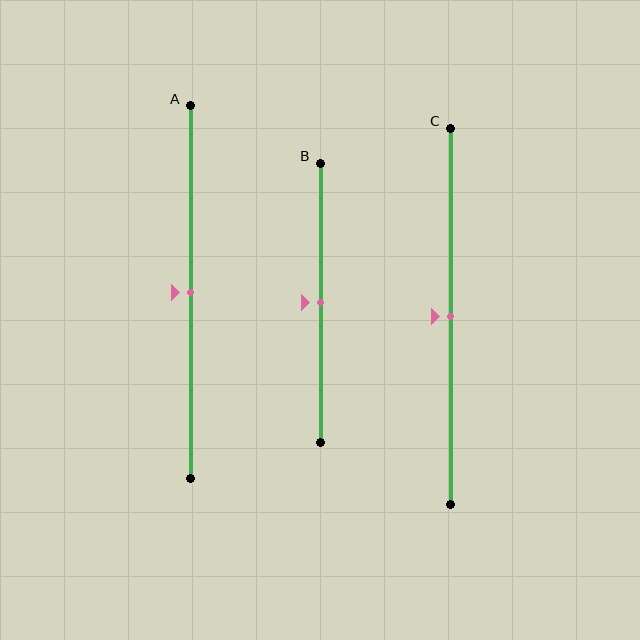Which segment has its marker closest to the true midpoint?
Segment A has its marker closest to the true midpoint.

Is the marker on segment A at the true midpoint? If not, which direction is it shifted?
Yes, the marker on segment A is at the true midpoint.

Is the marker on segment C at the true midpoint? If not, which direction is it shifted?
Yes, the marker on segment C is at the true midpoint.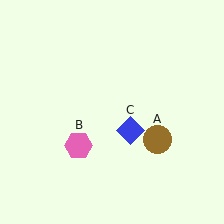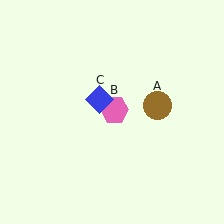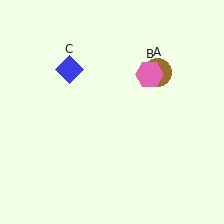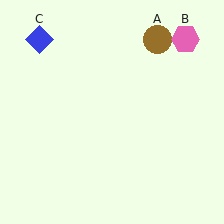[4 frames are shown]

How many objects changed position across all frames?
3 objects changed position: brown circle (object A), pink hexagon (object B), blue diamond (object C).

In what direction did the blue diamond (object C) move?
The blue diamond (object C) moved up and to the left.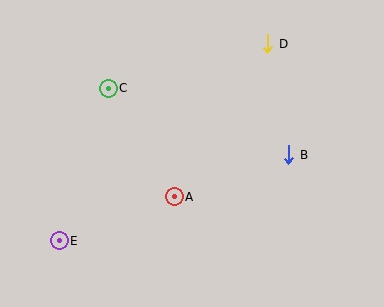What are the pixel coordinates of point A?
Point A is at (174, 197).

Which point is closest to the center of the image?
Point A at (174, 197) is closest to the center.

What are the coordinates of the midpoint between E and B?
The midpoint between E and B is at (174, 198).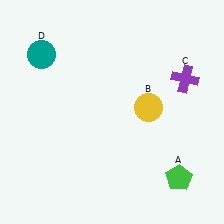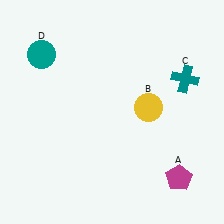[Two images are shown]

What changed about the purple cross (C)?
In Image 1, C is purple. In Image 2, it changed to teal.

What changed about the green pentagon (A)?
In Image 1, A is green. In Image 2, it changed to magenta.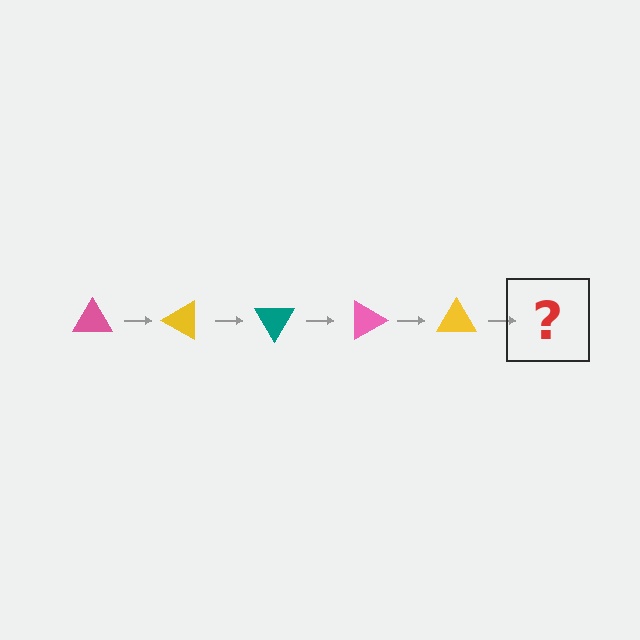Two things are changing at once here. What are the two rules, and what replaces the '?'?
The two rules are that it rotates 30 degrees each step and the color cycles through pink, yellow, and teal. The '?' should be a teal triangle, rotated 150 degrees from the start.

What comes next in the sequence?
The next element should be a teal triangle, rotated 150 degrees from the start.